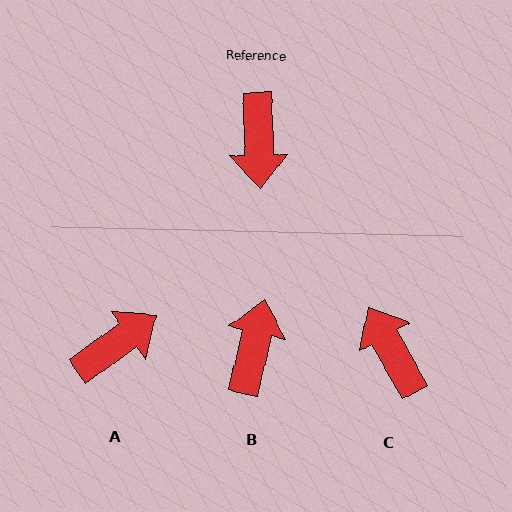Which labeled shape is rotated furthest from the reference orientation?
B, about 165 degrees away.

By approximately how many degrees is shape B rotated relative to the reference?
Approximately 165 degrees counter-clockwise.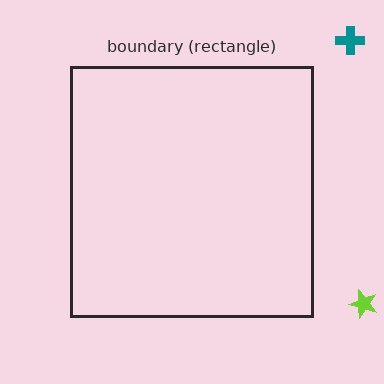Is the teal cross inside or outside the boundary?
Outside.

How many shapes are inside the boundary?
0 inside, 2 outside.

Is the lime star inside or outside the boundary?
Outside.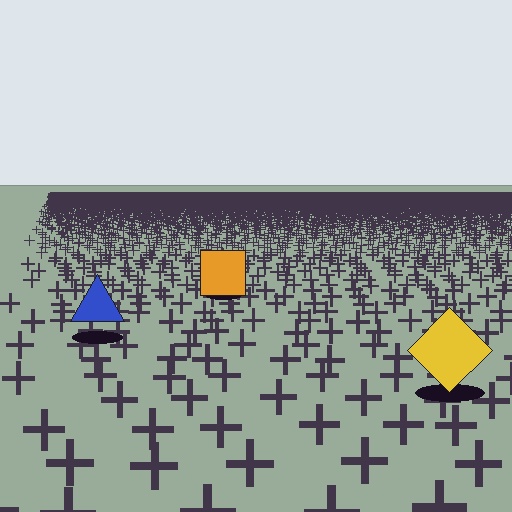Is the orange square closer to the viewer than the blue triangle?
No. The blue triangle is closer — you can tell from the texture gradient: the ground texture is coarser near it.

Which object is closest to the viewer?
The yellow diamond is closest. The texture marks near it are larger and more spread out.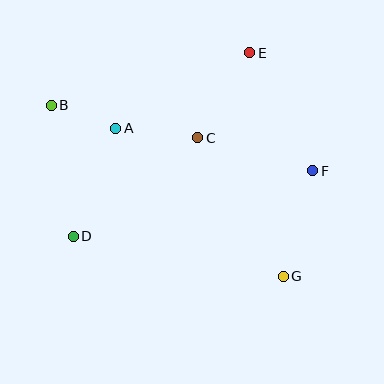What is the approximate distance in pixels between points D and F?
The distance between D and F is approximately 248 pixels.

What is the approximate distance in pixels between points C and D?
The distance between C and D is approximately 159 pixels.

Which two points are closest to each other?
Points A and B are closest to each other.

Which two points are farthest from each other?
Points B and G are farthest from each other.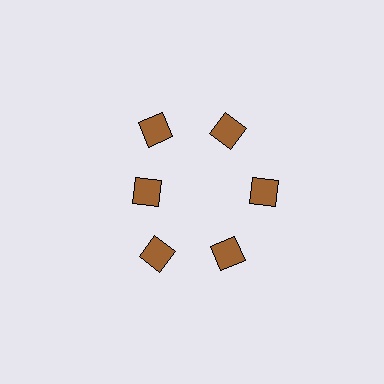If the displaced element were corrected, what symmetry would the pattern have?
It would have 6-fold rotational symmetry — the pattern would map onto itself every 60 degrees.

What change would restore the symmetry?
The symmetry would be restored by moving it outward, back onto the ring so that all 6 squares sit at equal angles and equal distance from the center.